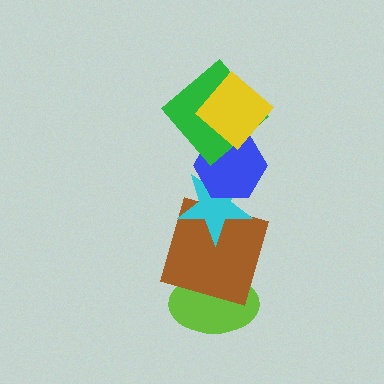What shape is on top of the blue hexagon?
The green diamond is on top of the blue hexagon.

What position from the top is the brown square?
The brown square is 5th from the top.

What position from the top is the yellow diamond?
The yellow diamond is 1st from the top.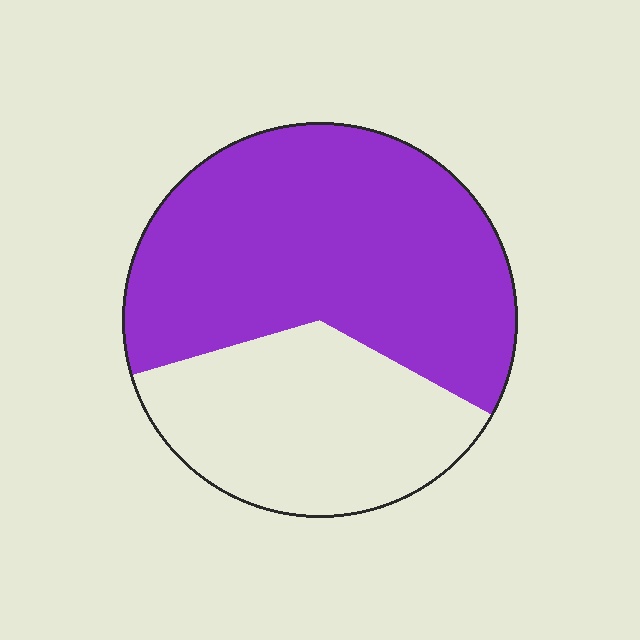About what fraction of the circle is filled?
About five eighths (5/8).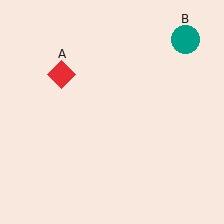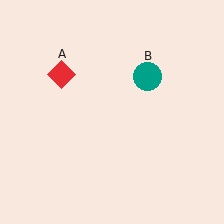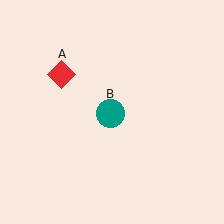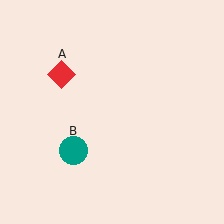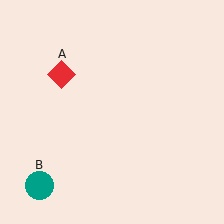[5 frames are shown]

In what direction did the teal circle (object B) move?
The teal circle (object B) moved down and to the left.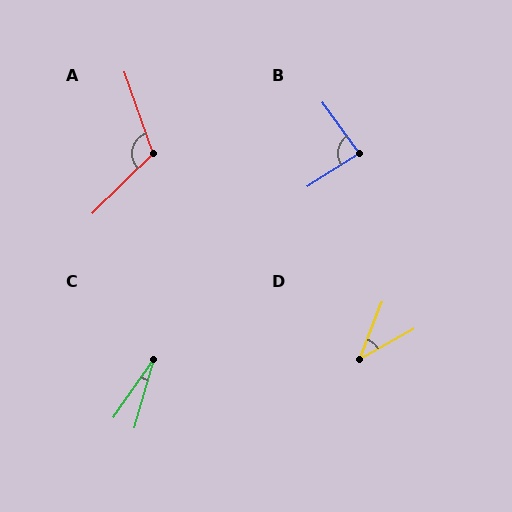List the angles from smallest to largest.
C (19°), D (39°), B (87°), A (116°).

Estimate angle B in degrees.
Approximately 87 degrees.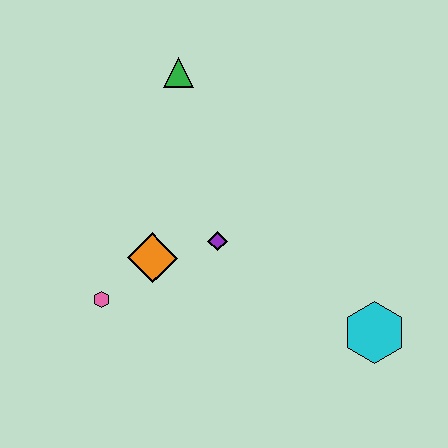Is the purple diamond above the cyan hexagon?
Yes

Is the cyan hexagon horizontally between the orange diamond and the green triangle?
No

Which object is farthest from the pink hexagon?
The cyan hexagon is farthest from the pink hexagon.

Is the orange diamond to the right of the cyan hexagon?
No